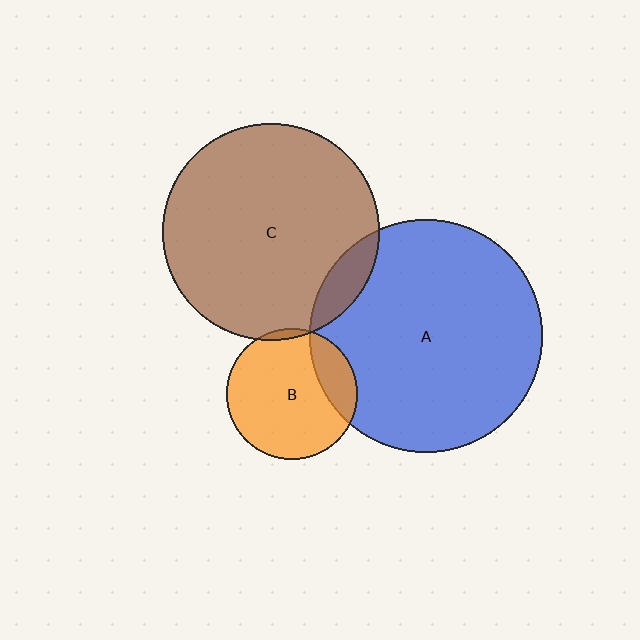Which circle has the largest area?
Circle A (blue).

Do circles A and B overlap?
Yes.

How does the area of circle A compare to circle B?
Approximately 3.2 times.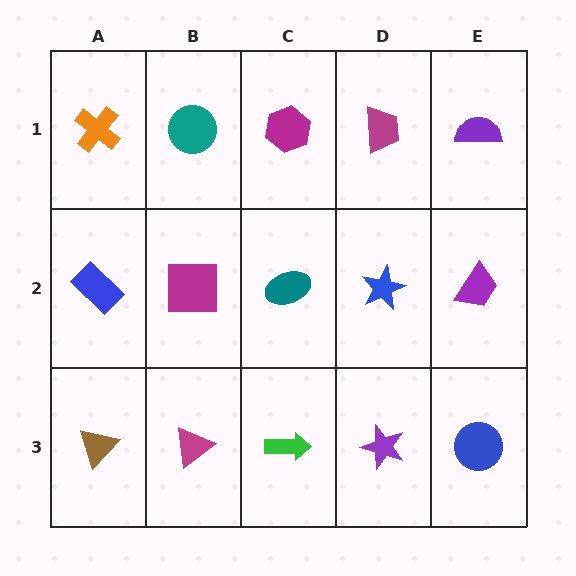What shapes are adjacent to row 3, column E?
A purple trapezoid (row 2, column E), a purple star (row 3, column D).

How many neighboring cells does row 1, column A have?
2.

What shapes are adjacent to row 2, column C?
A magenta hexagon (row 1, column C), a green arrow (row 3, column C), a magenta square (row 2, column B), a blue star (row 2, column D).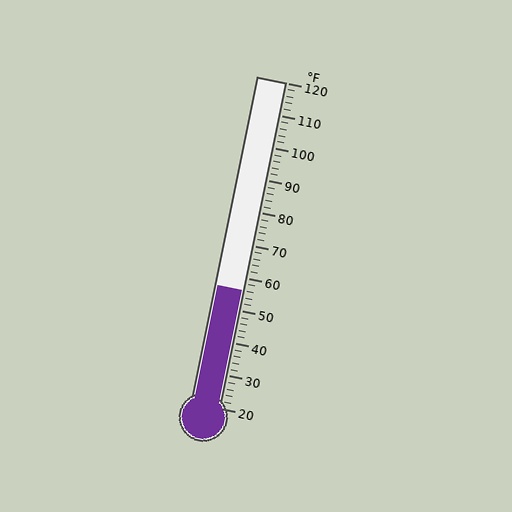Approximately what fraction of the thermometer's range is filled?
The thermometer is filled to approximately 35% of its range.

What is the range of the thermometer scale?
The thermometer scale ranges from 20°F to 120°F.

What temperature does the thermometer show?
The thermometer shows approximately 56°F.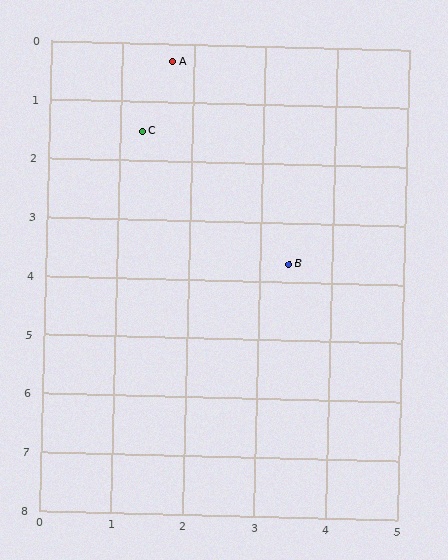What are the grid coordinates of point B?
Point B is at approximately (3.4, 3.7).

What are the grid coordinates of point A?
Point A is at approximately (1.7, 0.3).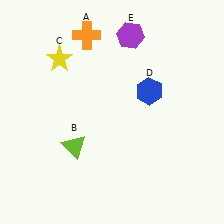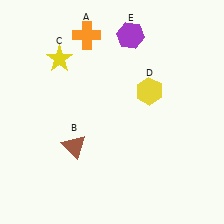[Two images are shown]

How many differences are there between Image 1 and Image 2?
There are 2 differences between the two images.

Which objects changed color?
B changed from lime to brown. D changed from blue to yellow.